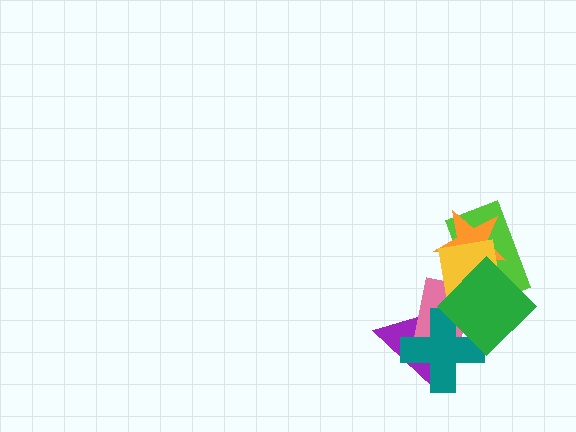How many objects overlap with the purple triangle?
3 objects overlap with the purple triangle.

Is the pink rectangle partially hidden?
Yes, it is partially covered by another shape.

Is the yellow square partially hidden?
Yes, it is partially covered by another shape.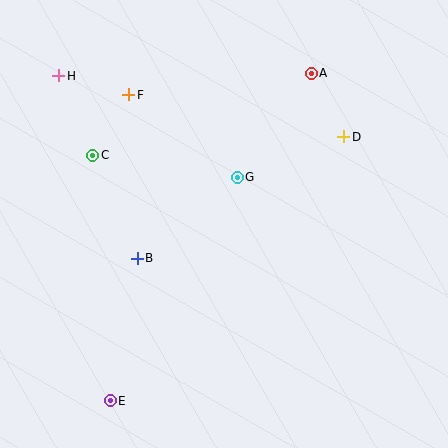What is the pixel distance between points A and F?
The distance between A and F is 184 pixels.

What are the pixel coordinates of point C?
Point C is at (93, 155).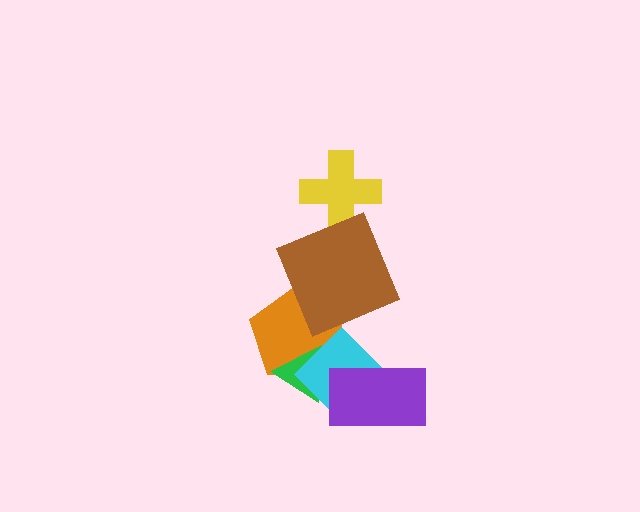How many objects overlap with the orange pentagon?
3 objects overlap with the orange pentagon.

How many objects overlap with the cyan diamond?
3 objects overlap with the cyan diamond.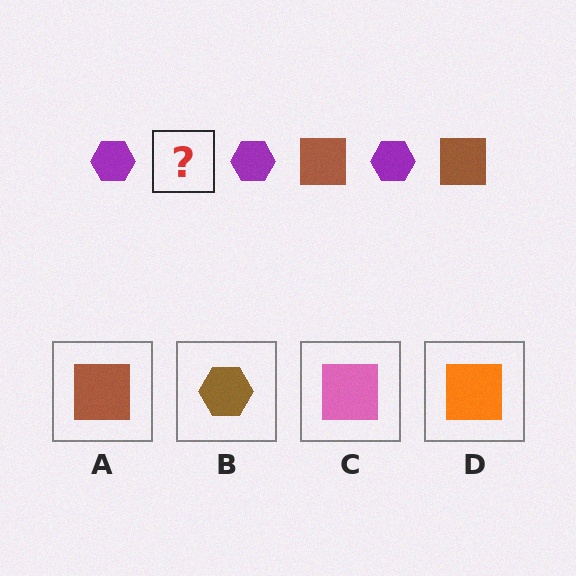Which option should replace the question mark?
Option A.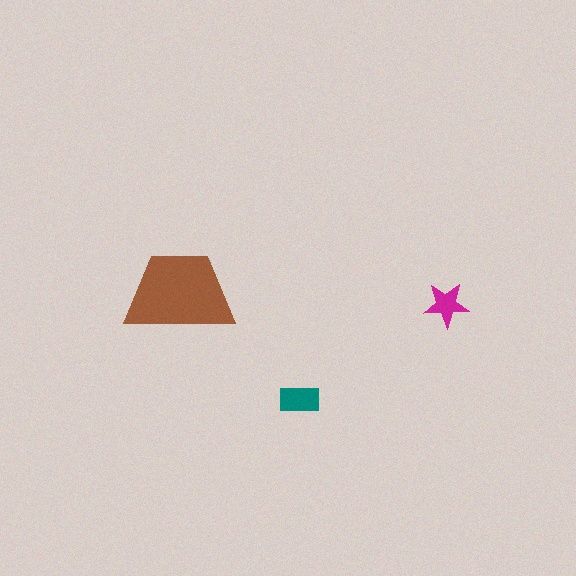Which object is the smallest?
The magenta star.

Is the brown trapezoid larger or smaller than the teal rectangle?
Larger.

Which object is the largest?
The brown trapezoid.